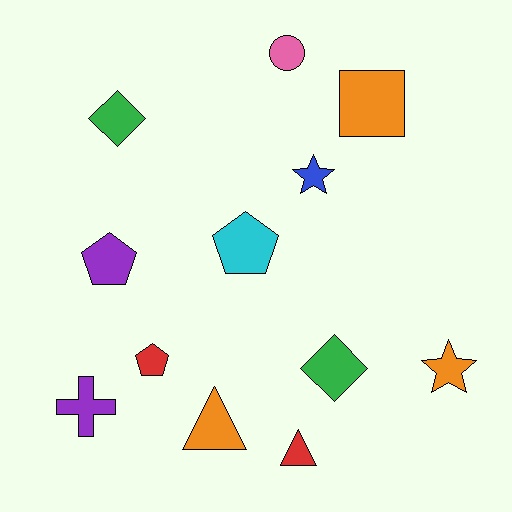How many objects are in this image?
There are 12 objects.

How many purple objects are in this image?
There are 2 purple objects.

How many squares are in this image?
There is 1 square.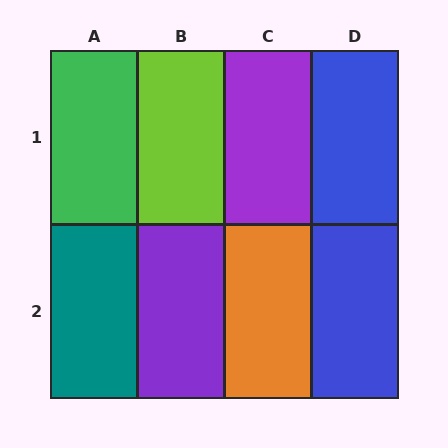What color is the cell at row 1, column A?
Green.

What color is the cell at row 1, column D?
Blue.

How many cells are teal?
1 cell is teal.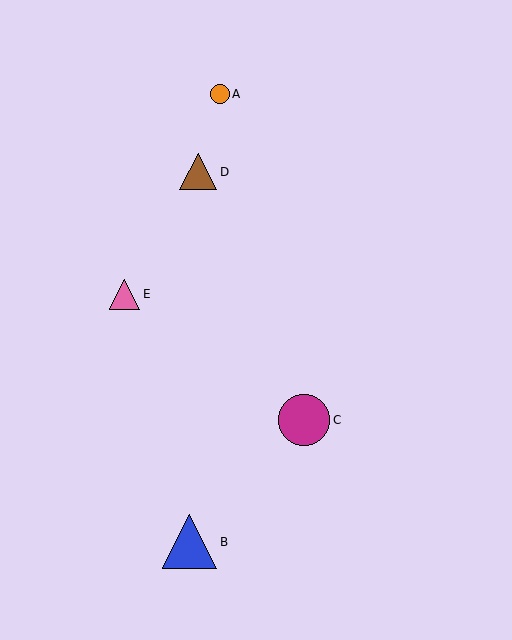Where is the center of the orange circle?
The center of the orange circle is at (220, 94).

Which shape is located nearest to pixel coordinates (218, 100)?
The orange circle (labeled A) at (220, 94) is nearest to that location.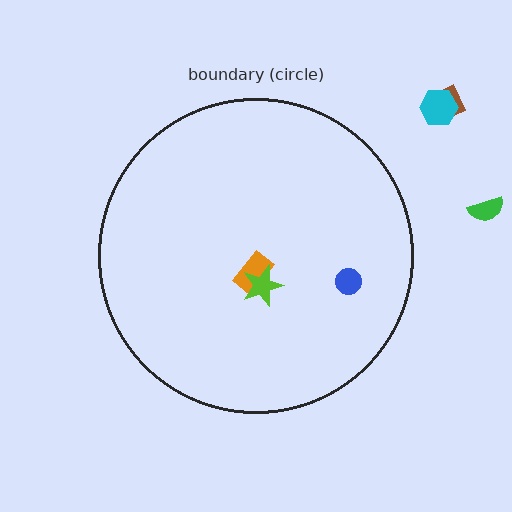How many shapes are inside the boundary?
3 inside, 3 outside.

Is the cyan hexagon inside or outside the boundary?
Outside.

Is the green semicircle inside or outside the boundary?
Outside.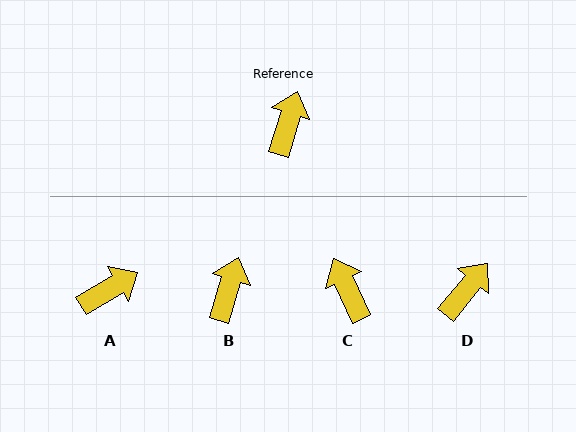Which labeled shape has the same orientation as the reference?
B.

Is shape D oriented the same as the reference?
No, it is off by about 22 degrees.